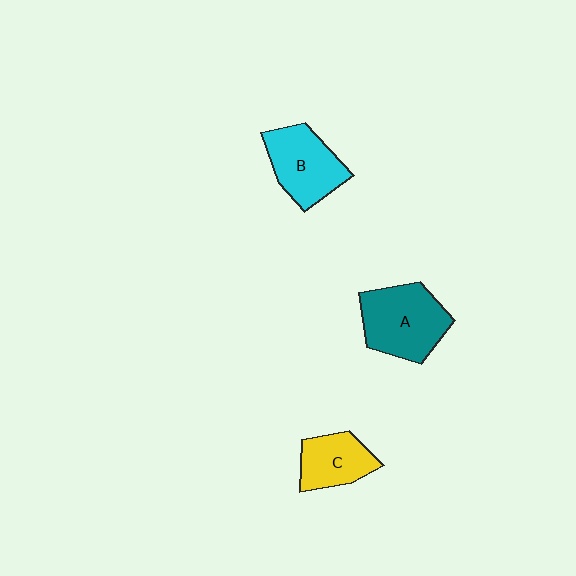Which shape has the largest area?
Shape A (teal).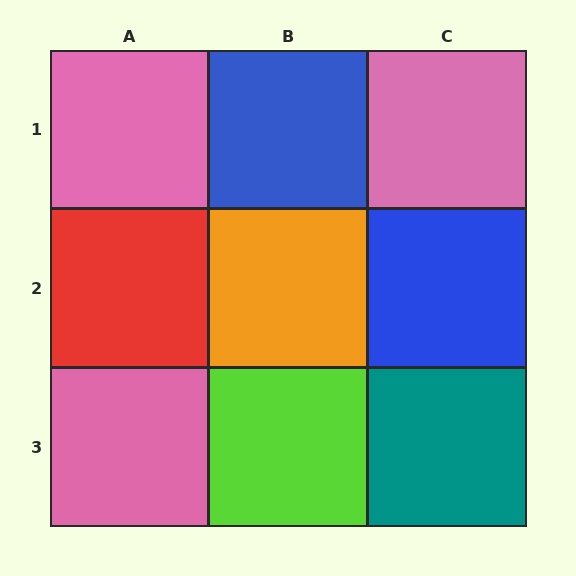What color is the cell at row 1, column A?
Pink.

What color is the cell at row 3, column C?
Teal.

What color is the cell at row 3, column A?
Pink.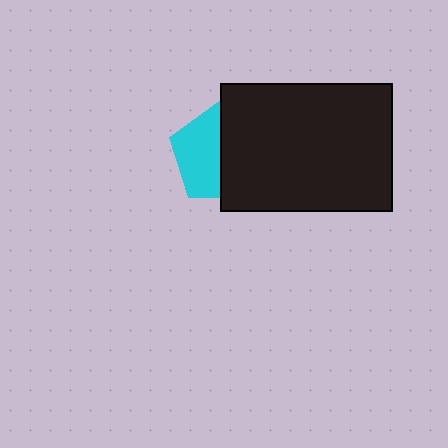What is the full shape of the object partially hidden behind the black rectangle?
The partially hidden object is a cyan pentagon.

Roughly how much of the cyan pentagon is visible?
About half of it is visible (roughly 49%).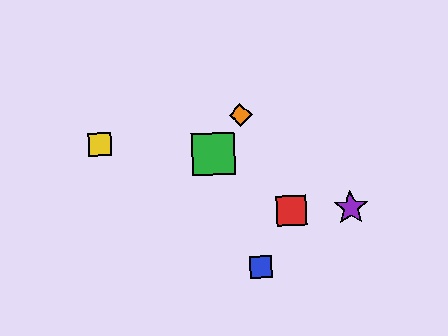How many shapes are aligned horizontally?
2 shapes (the red square, the purple star) are aligned horizontally.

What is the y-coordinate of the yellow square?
The yellow square is at y≈145.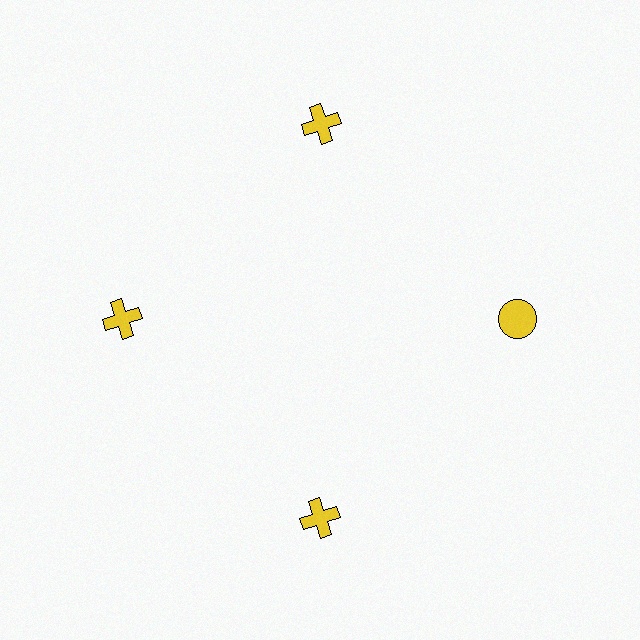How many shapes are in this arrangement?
There are 4 shapes arranged in a ring pattern.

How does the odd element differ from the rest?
It has a different shape: circle instead of cross.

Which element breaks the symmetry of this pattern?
The yellow circle at roughly the 3 o'clock position breaks the symmetry. All other shapes are yellow crosses.